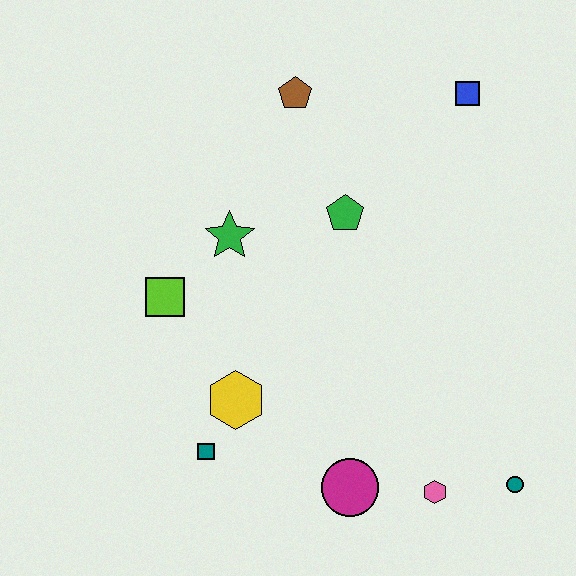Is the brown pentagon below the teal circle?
No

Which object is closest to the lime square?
The green star is closest to the lime square.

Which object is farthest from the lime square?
The teal circle is farthest from the lime square.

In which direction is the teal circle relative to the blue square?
The teal circle is below the blue square.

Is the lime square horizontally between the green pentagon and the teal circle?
No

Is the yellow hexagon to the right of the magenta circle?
No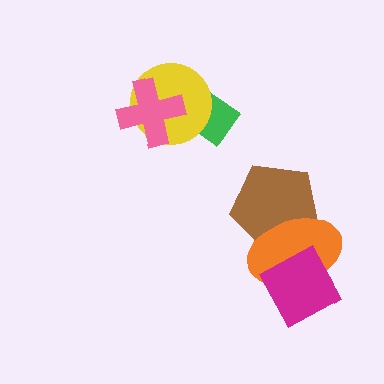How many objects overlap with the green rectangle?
2 objects overlap with the green rectangle.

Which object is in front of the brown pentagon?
The orange ellipse is in front of the brown pentagon.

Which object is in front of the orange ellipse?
The magenta diamond is in front of the orange ellipse.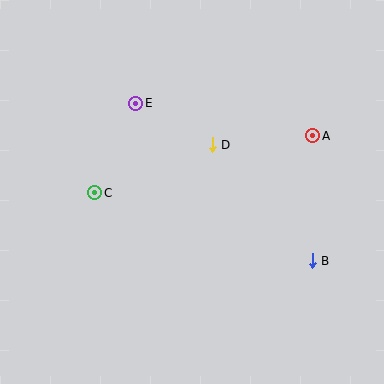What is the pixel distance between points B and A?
The distance between B and A is 125 pixels.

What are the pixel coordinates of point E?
Point E is at (136, 103).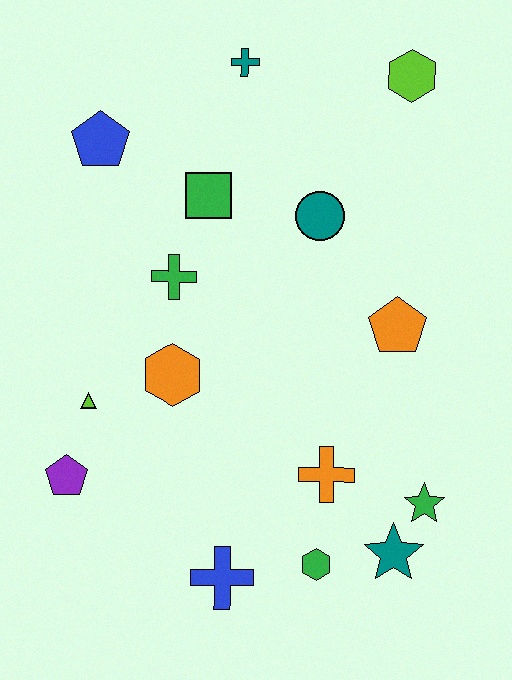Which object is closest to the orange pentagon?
The teal circle is closest to the orange pentagon.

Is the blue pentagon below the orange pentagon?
No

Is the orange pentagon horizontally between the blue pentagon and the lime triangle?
No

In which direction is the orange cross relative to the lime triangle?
The orange cross is to the right of the lime triangle.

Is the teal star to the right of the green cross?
Yes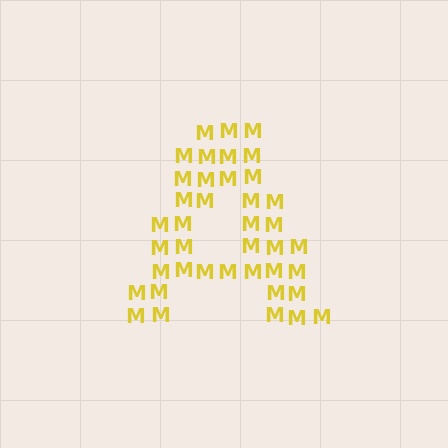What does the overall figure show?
The overall figure shows the letter A.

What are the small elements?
The small elements are letter M's.